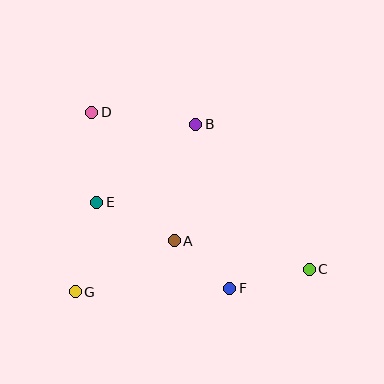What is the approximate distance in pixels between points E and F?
The distance between E and F is approximately 158 pixels.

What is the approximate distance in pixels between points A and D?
The distance between A and D is approximately 153 pixels.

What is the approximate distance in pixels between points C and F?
The distance between C and F is approximately 82 pixels.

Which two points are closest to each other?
Points A and F are closest to each other.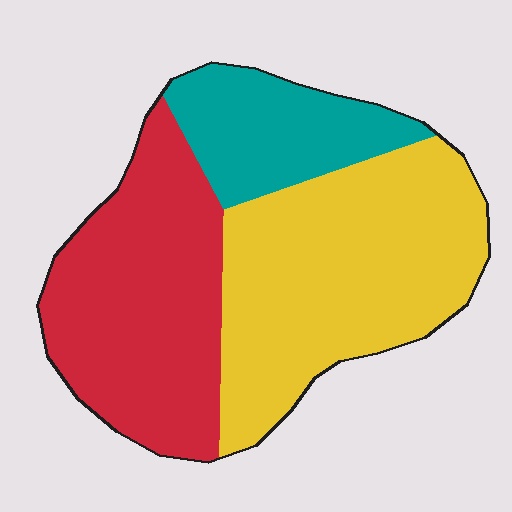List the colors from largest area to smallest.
From largest to smallest: yellow, red, teal.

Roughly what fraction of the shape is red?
Red covers roughly 35% of the shape.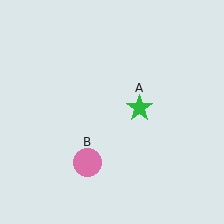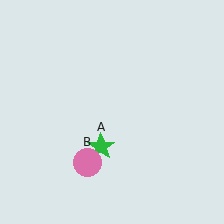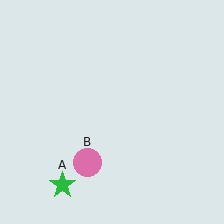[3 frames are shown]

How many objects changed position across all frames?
1 object changed position: green star (object A).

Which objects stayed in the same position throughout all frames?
Pink circle (object B) remained stationary.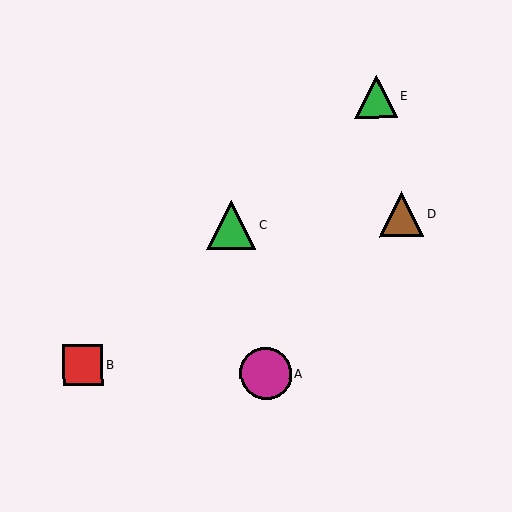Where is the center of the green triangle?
The center of the green triangle is at (231, 225).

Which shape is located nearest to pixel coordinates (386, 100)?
The green triangle (labeled E) at (376, 96) is nearest to that location.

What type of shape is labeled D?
Shape D is a brown triangle.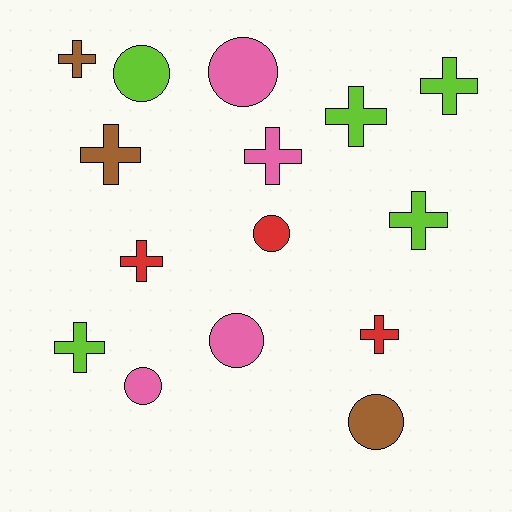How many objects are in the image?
There are 15 objects.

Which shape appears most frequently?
Cross, with 9 objects.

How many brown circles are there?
There is 1 brown circle.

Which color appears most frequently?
Lime, with 5 objects.